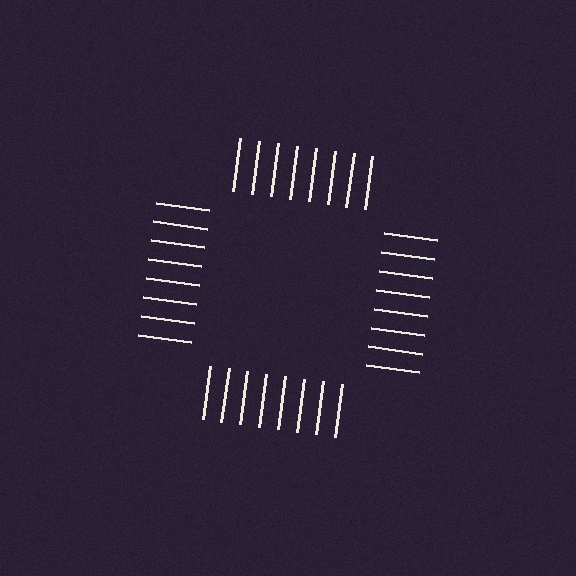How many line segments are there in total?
32 — 8 along each of the 4 edges.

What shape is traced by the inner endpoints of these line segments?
An illusory square — the line segments terminate on its edges but no continuous stroke is drawn.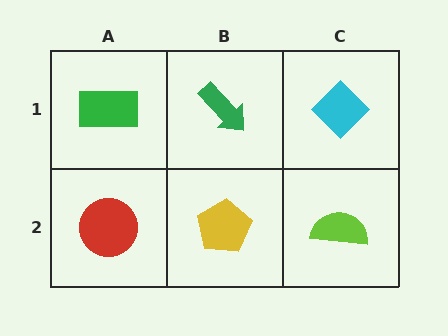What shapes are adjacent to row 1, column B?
A yellow pentagon (row 2, column B), a green rectangle (row 1, column A), a cyan diamond (row 1, column C).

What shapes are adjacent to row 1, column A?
A red circle (row 2, column A), a green arrow (row 1, column B).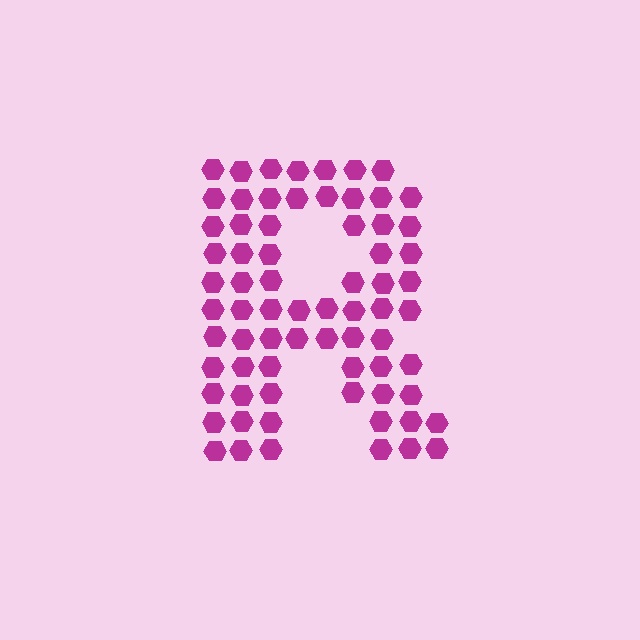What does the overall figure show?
The overall figure shows the letter R.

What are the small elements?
The small elements are hexagons.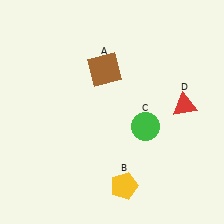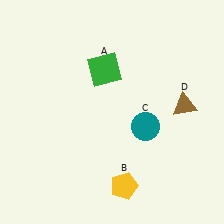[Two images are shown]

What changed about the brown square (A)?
In Image 1, A is brown. In Image 2, it changed to green.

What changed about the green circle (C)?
In Image 1, C is green. In Image 2, it changed to teal.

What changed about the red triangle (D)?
In Image 1, D is red. In Image 2, it changed to brown.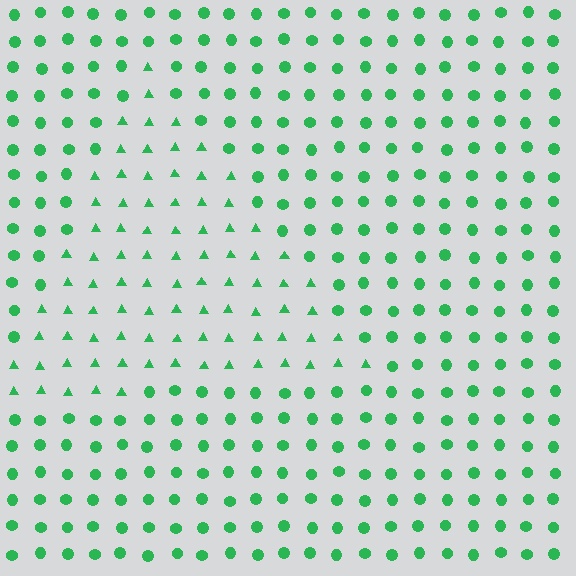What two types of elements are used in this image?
The image uses triangles inside the triangle region and circles outside it.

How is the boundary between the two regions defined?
The boundary is defined by a change in element shape: triangles inside vs. circles outside. All elements share the same color and spacing.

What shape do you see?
I see a triangle.